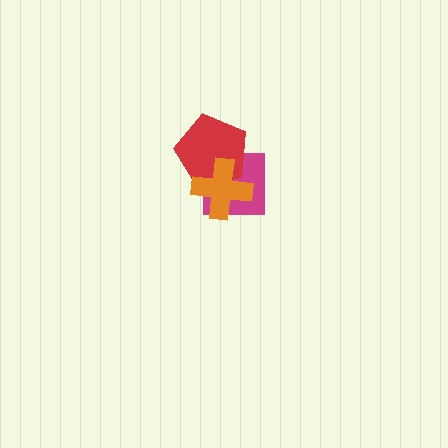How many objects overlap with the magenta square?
2 objects overlap with the magenta square.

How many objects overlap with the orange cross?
2 objects overlap with the orange cross.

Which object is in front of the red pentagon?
The orange cross is in front of the red pentagon.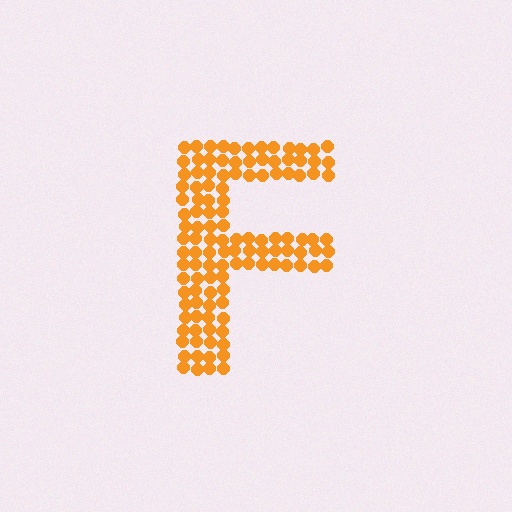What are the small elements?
The small elements are circles.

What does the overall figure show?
The overall figure shows the letter F.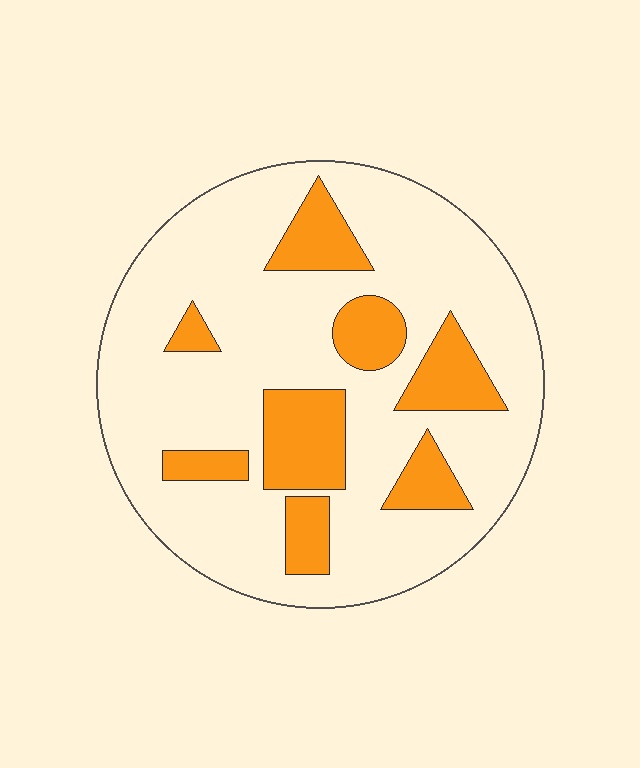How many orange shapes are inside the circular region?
8.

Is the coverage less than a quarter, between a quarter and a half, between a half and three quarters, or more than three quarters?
Less than a quarter.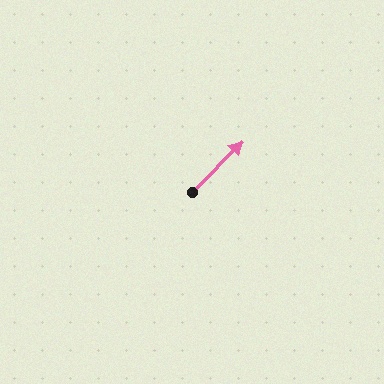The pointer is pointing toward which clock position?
Roughly 1 o'clock.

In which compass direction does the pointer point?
Northeast.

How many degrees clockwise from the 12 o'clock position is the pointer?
Approximately 45 degrees.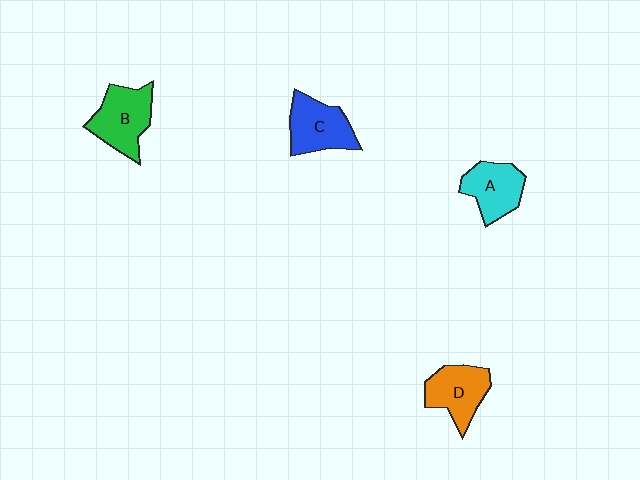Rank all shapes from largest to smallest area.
From largest to smallest: B (green), C (blue), D (orange), A (cyan).